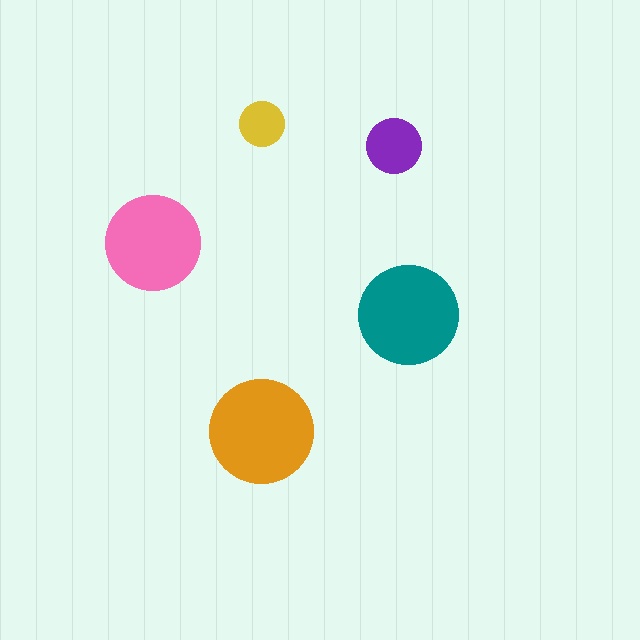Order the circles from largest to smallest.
the orange one, the teal one, the pink one, the purple one, the yellow one.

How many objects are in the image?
There are 5 objects in the image.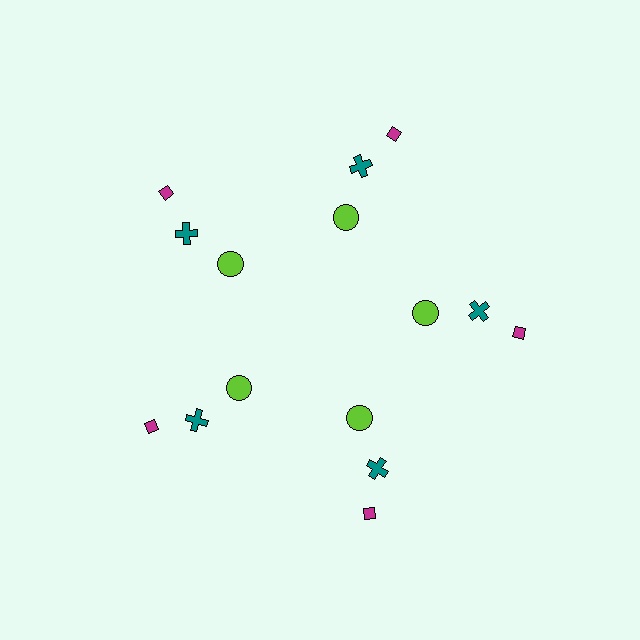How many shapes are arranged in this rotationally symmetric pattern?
There are 15 shapes, arranged in 5 groups of 3.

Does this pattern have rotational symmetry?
Yes, this pattern has 5-fold rotational symmetry. It looks the same after rotating 72 degrees around the center.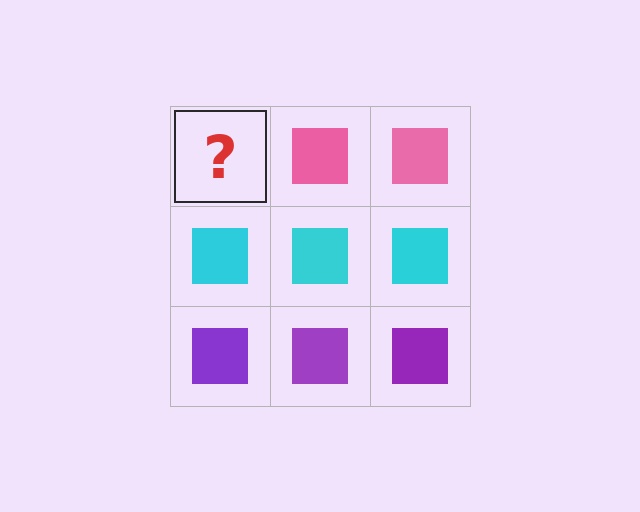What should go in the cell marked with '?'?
The missing cell should contain a pink square.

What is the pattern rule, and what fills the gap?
The rule is that each row has a consistent color. The gap should be filled with a pink square.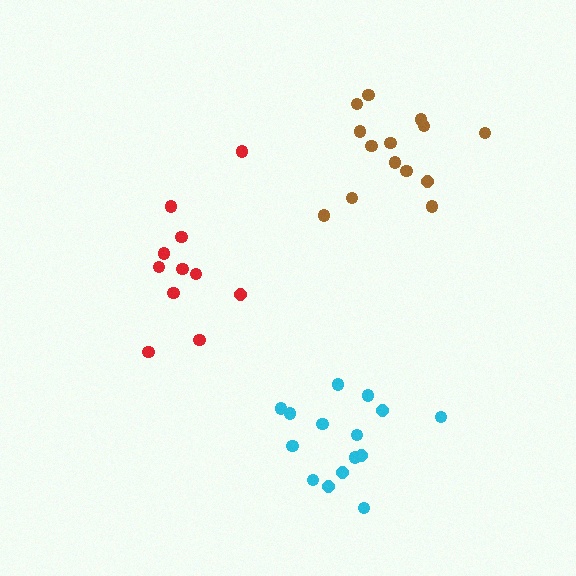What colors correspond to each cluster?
The clusters are colored: red, cyan, brown.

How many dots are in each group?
Group 1: 11 dots, Group 2: 15 dots, Group 3: 14 dots (40 total).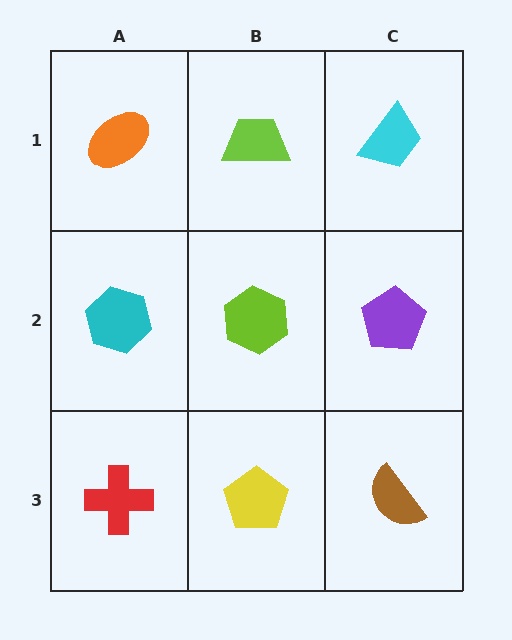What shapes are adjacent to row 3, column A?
A cyan hexagon (row 2, column A), a yellow pentagon (row 3, column B).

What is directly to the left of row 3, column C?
A yellow pentagon.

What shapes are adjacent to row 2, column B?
A lime trapezoid (row 1, column B), a yellow pentagon (row 3, column B), a cyan hexagon (row 2, column A), a purple pentagon (row 2, column C).